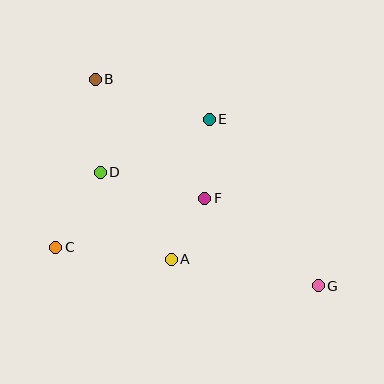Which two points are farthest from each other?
Points B and G are farthest from each other.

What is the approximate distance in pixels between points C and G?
The distance between C and G is approximately 265 pixels.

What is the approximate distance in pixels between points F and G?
The distance between F and G is approximately 143 pixels.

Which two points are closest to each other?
Points A and F are closest to each other.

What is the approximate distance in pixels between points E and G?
The distance between E and G is approximately 199 pixels.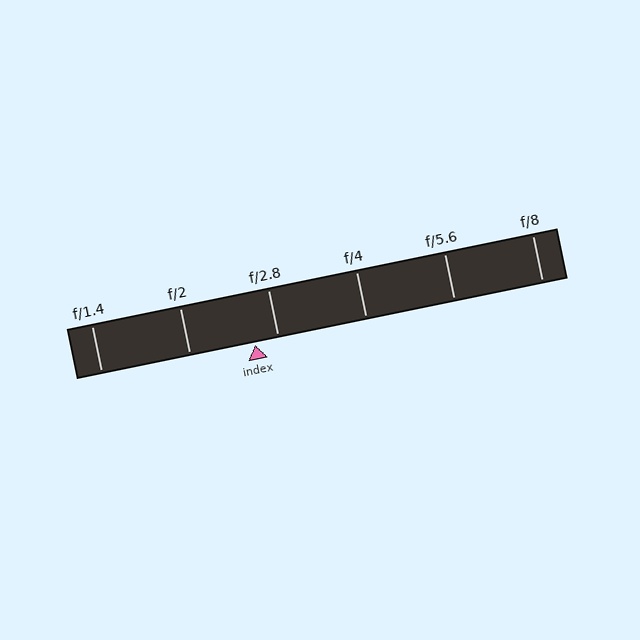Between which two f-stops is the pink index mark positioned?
The index mark is between f/2 and f/2.8.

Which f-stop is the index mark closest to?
The index mark is closest to f/2.8.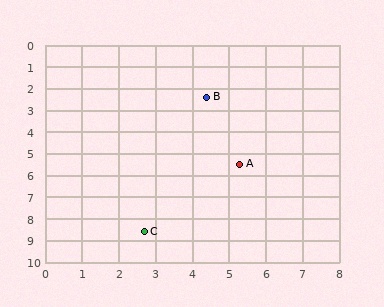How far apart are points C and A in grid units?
Points C and A are about 4.0 grid units apart.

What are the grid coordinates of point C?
Point C is at approximately (2.7, 8.6).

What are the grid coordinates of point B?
Point B is at approximately (4.4, 2.4).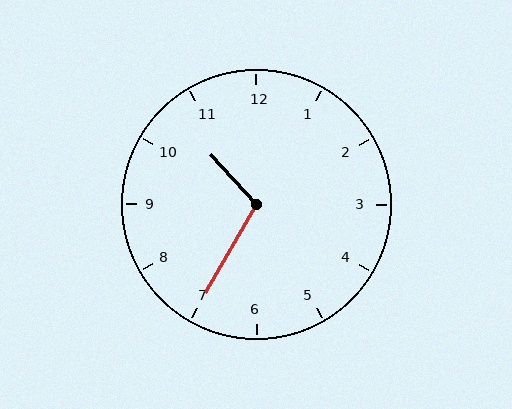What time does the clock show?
10:35.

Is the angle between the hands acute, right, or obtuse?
It is obtuse.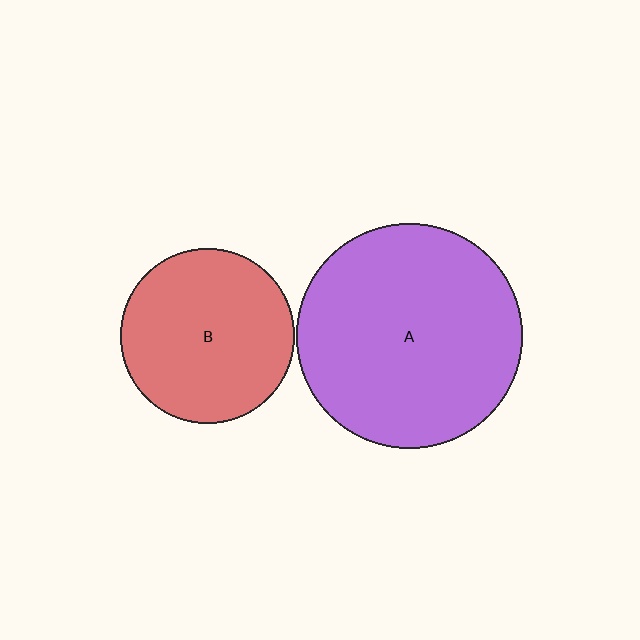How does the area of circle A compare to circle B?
Approximately 1.7 times.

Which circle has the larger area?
Circle A (purple).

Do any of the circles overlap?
No, none of the circles overlap.